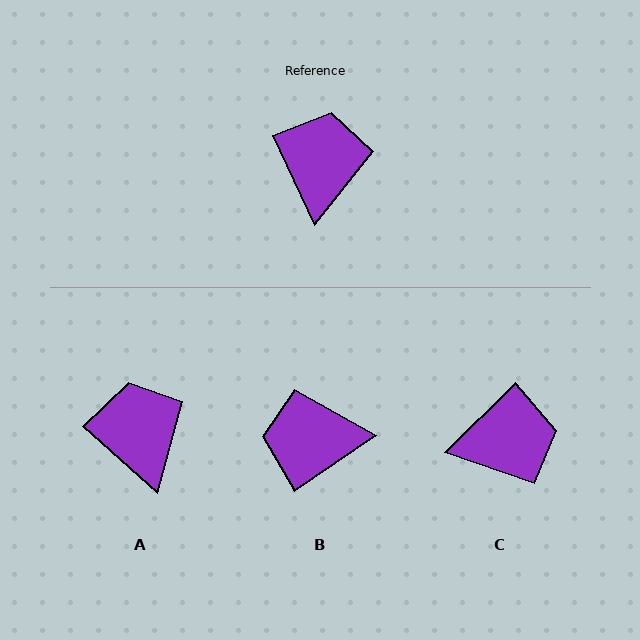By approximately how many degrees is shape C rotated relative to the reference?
Approximately 70 degrees clockwise.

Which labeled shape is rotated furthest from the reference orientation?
B, about 99 degrees away.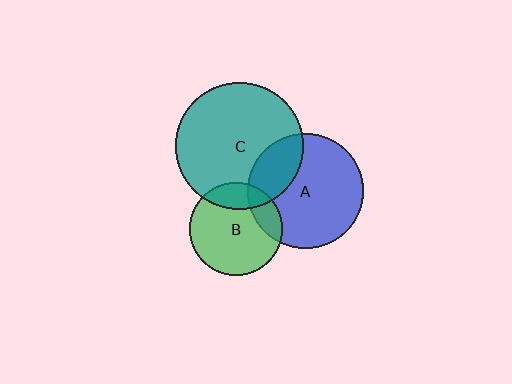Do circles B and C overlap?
Yes.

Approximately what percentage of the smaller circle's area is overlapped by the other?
Approximately 20%.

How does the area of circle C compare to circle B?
Approximately 1.9 times.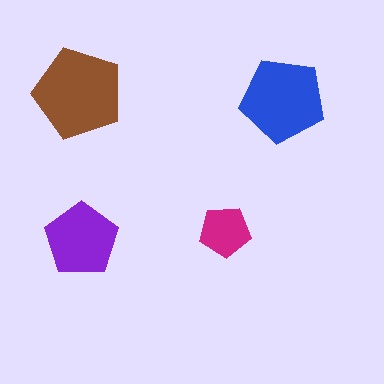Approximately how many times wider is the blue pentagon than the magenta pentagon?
About 1.5 times wider.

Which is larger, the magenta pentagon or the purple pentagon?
The purple one.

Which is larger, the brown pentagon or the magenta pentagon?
The brown one.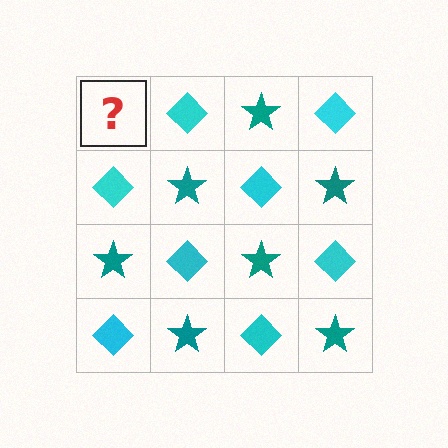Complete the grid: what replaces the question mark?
The question mark should be replaced with a teal star.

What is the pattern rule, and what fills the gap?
The rule is that it alternates teal star and cyan diamond in a checkerboard pattern. The gap should be filled with a teal star.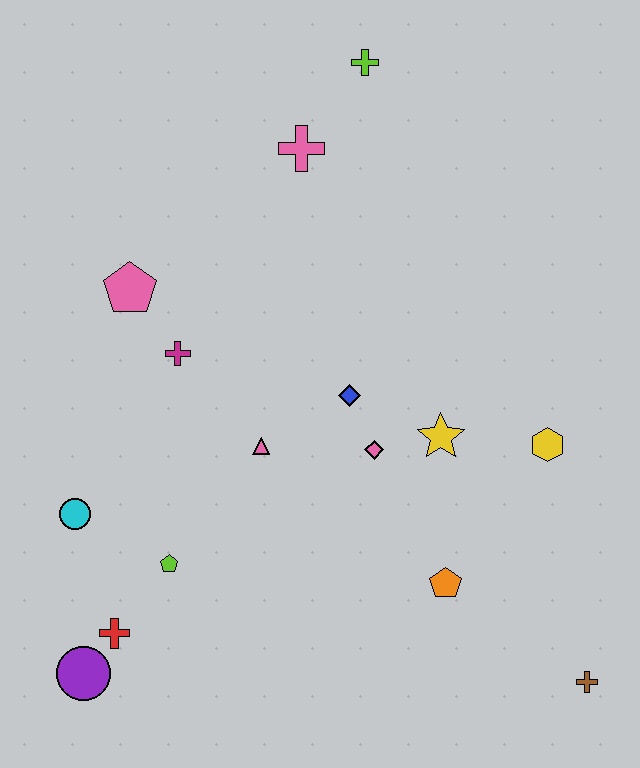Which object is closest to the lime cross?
The pink cross is closest to the lime cross.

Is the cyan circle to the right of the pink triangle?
No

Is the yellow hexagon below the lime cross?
Yes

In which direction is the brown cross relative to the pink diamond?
The brown cross is below the pink diamond.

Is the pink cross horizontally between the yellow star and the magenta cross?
Yes